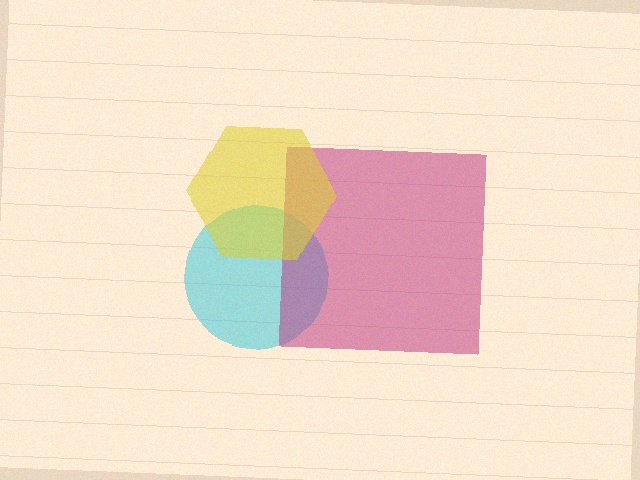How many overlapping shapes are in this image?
There are 3 overlapping shapes in the image.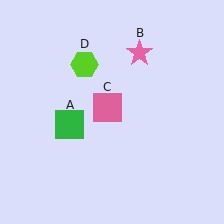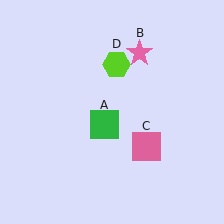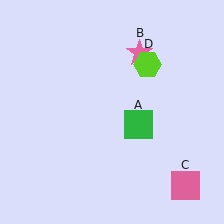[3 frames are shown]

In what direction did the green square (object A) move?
The green square (object A) moved right.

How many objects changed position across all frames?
3 objects changed position: green square (object A), pink square (object C), lime hexagon (object D).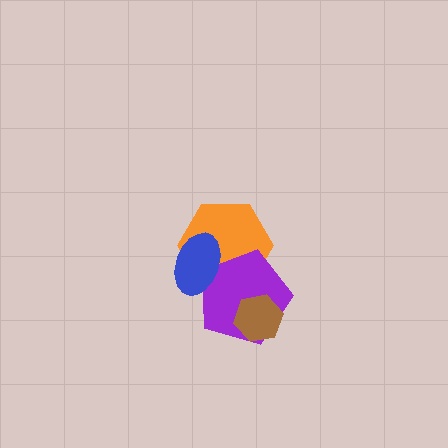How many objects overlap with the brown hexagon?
1 object overlaps with the brown hexagon.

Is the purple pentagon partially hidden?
Yes, it is partially covered by another shape.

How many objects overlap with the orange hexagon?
2 objects overlap with the orange hexagon.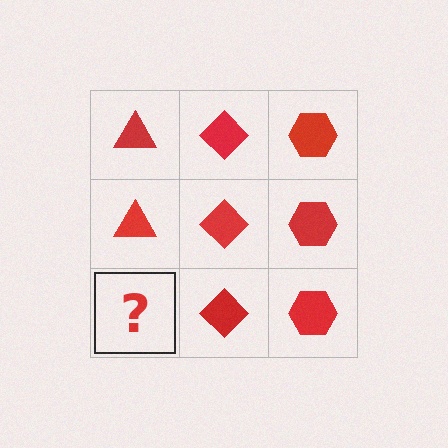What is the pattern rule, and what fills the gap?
The rule is that each column has a consistent shape. The gap should be filled with a red triangle.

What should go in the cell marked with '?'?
The missing cell should contain a red triangle.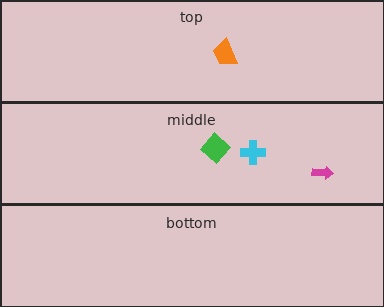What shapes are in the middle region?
The green diamond, the cyan cross, the magenta arrow.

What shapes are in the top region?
The orange trapezoid.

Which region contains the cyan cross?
The middle region.